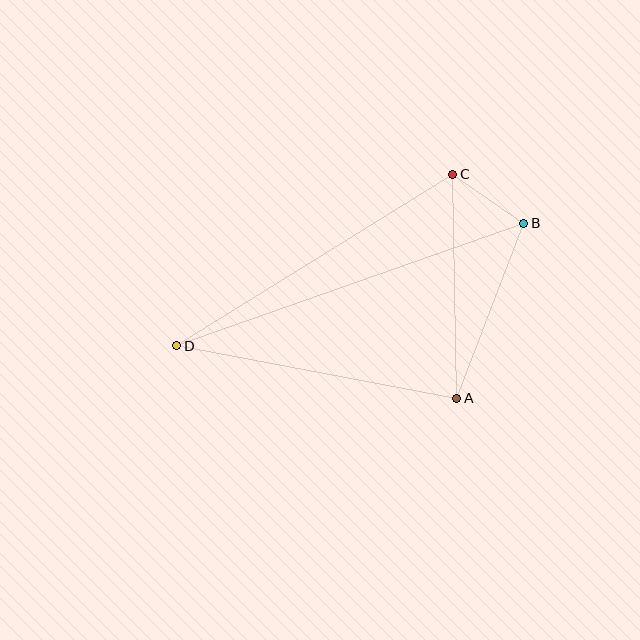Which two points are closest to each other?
Points B and C are closest to each other.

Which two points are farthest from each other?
Points B and D are farthest from each other.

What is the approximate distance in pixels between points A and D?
The distance between A and D is approximately 285 pixels.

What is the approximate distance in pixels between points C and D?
The distance between C and D is approximately 325 pixels.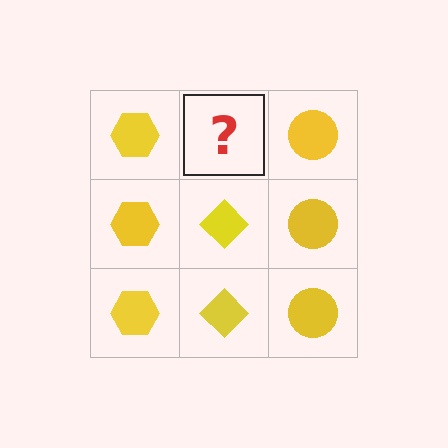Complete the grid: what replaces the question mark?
The question mark should be replaced with a yellow diamond.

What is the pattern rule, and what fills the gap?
The rule is that each column has a consistent shape. The gap should be filled with a yellow diamond.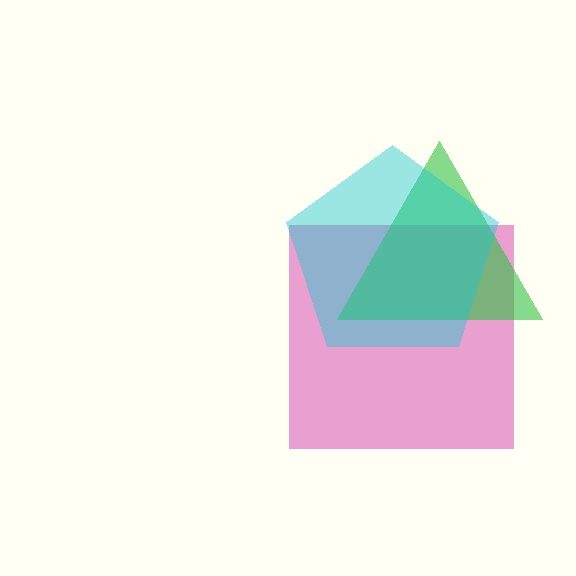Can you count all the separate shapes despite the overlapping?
Yes, there are 3 separate shapes.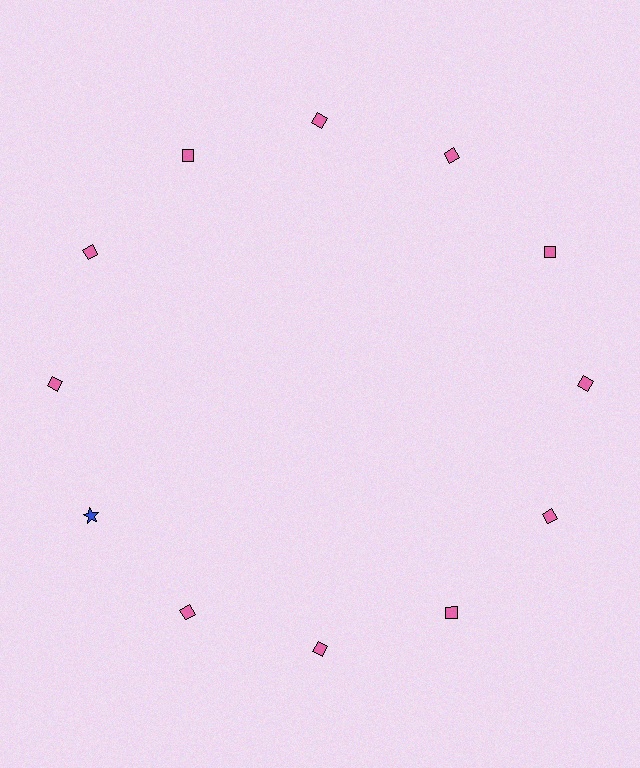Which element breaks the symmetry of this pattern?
The blue star at roughly the 8 o'clock position breaks the symmetry. All other shapes are pink diamonds.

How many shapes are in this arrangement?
There are 12 shapes arranged in a ring pattern.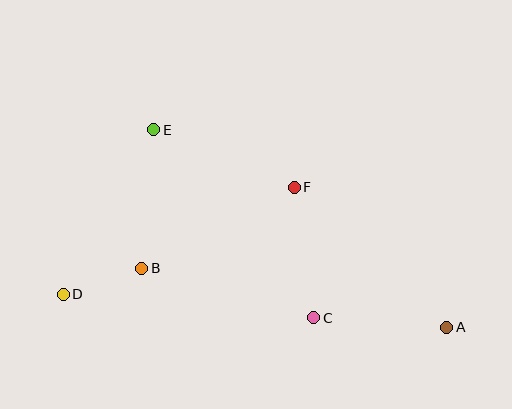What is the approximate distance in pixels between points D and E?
The distance between D and E is approximately 188 pixels.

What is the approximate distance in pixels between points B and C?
The distance between B and C is approximately 179 pixels.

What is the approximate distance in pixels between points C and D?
The distance between C and D is approximately 251 pixels.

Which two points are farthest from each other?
Points A and D are farthest from each other.